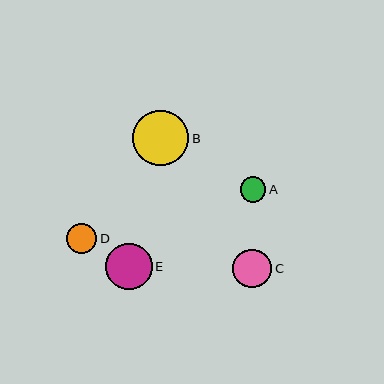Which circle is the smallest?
Circle A is the smallest with a size of approximately 26 pixels.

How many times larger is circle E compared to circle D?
Circle E is approximately 1.5 times the size of circle D.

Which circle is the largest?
Circle B is the largest with a size of approximately 56 pixels.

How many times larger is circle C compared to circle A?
Circle C is approximately 1.5 times the size of circle A.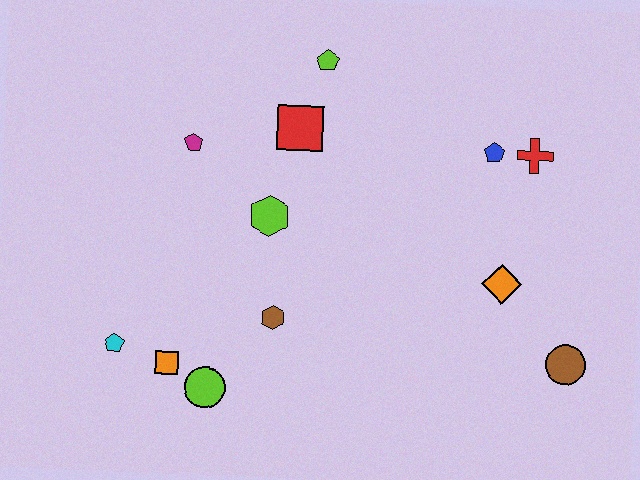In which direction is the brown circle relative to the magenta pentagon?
The brown circle is to the right of the magenta pentagon.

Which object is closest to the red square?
The lime pentagon is closest to the red square.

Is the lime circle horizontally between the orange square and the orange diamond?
Yes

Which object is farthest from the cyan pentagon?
The red cross is farthest from the cyan pentagon.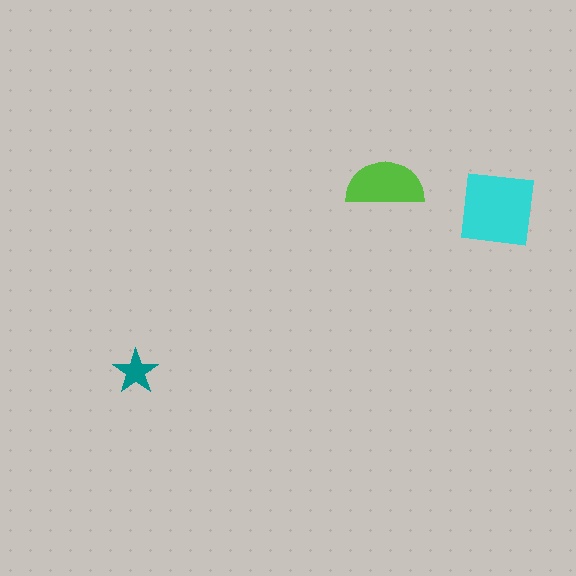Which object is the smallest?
The teal star.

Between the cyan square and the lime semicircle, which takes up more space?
The cyan square.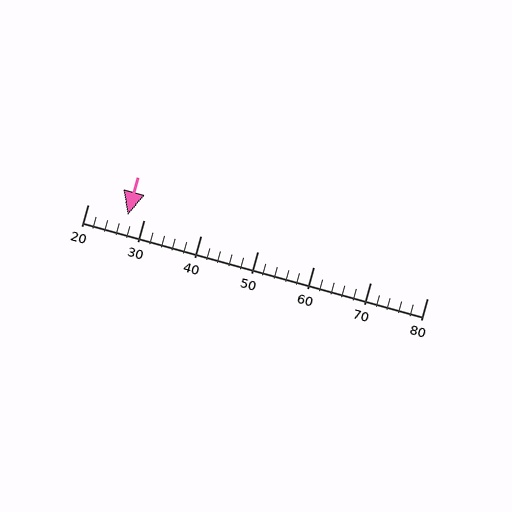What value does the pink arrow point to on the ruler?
The pink arrow points to approximately 27.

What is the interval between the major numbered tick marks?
The major tick marks are spaced 10 units apart.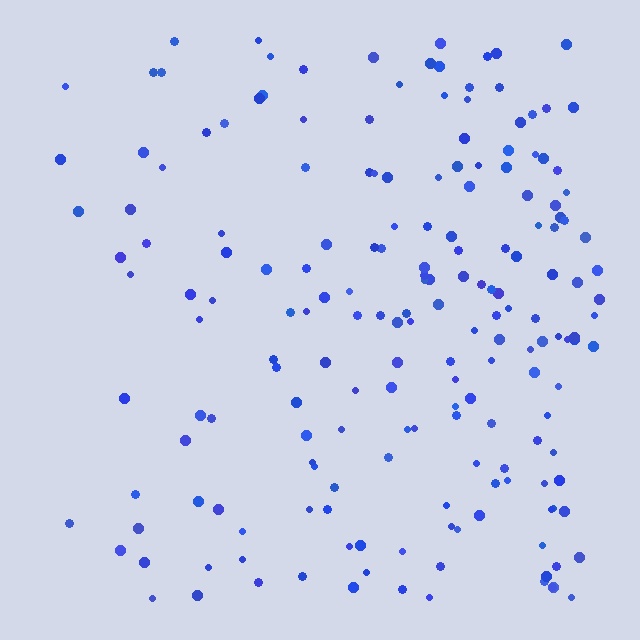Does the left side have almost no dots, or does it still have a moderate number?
Still a moderate number, just noticeably fewer than the right.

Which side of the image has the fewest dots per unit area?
The left.